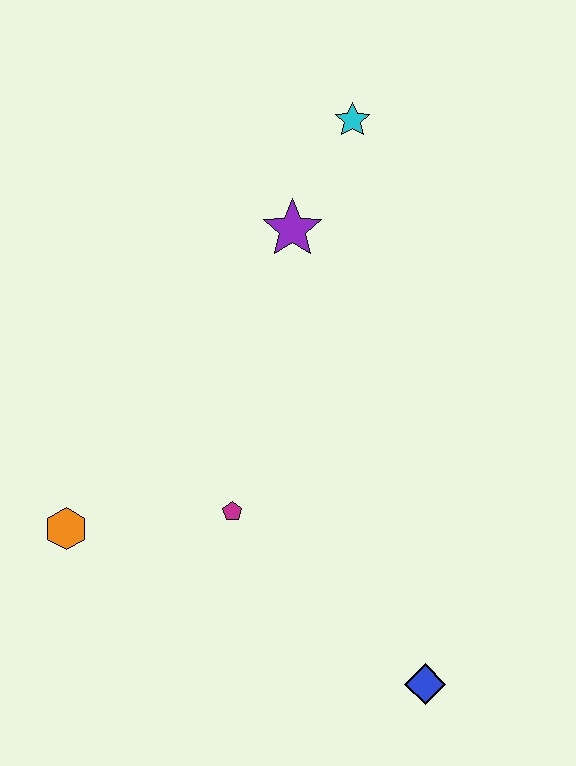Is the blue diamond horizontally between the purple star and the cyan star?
No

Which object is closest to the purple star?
The cyan star is closest to the purple star.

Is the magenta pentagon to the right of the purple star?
No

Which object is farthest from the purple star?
The blue diamond is farthest from the purple star.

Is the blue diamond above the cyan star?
No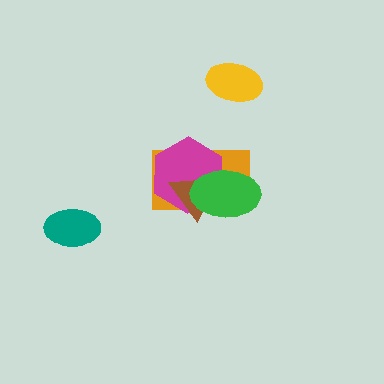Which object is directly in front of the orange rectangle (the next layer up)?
The magenta hexagon is directly in front of the orange rectangle.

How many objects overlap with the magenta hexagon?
3 objects overlap with the magenta hexagon.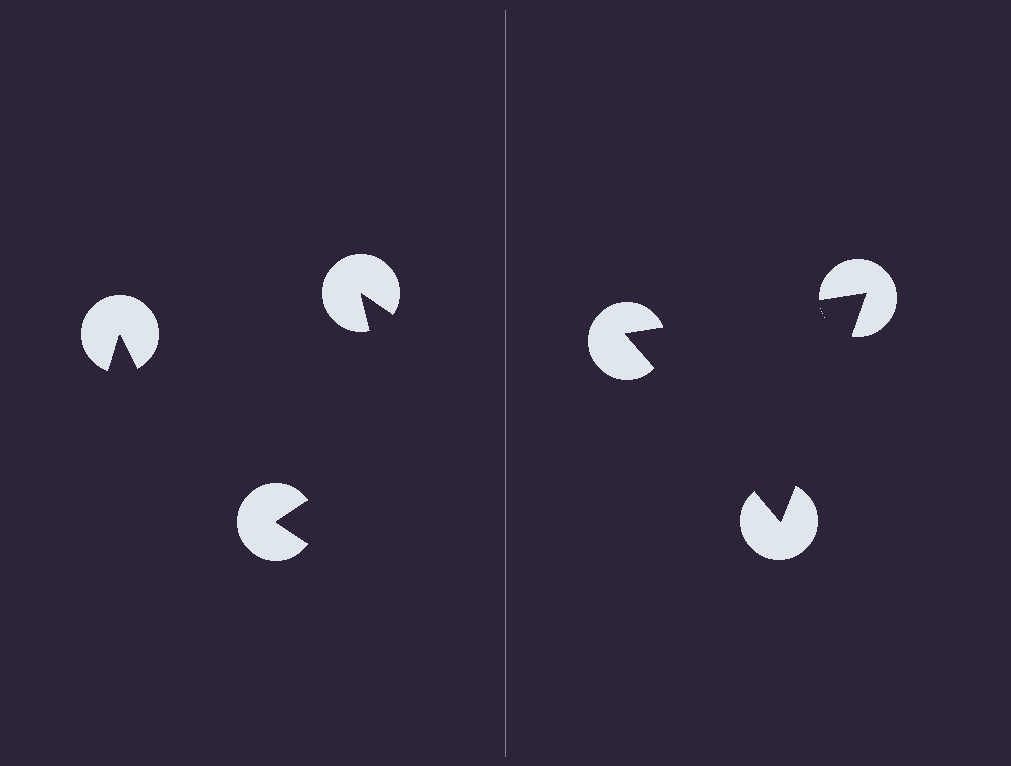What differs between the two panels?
The pac-man discs are positioned identically on both sides; only the wedge orientations differ. On the right they align to a triangle; on the left they are misaligned.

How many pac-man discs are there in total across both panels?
6 — 3 on each side.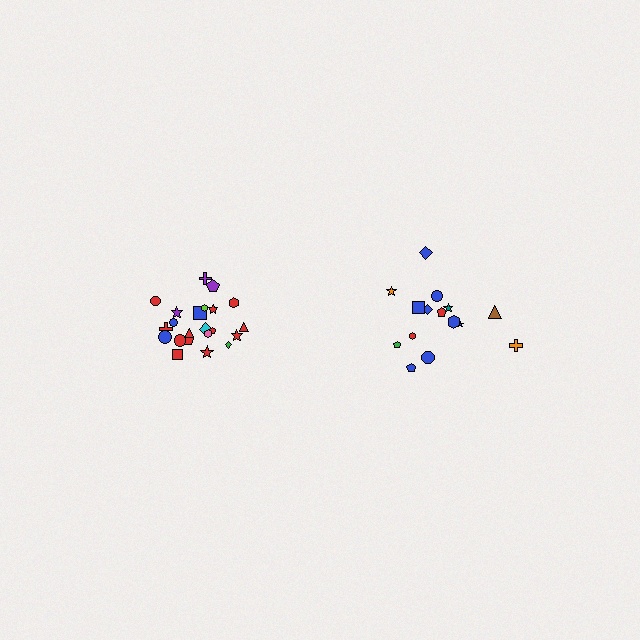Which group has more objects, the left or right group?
The left group.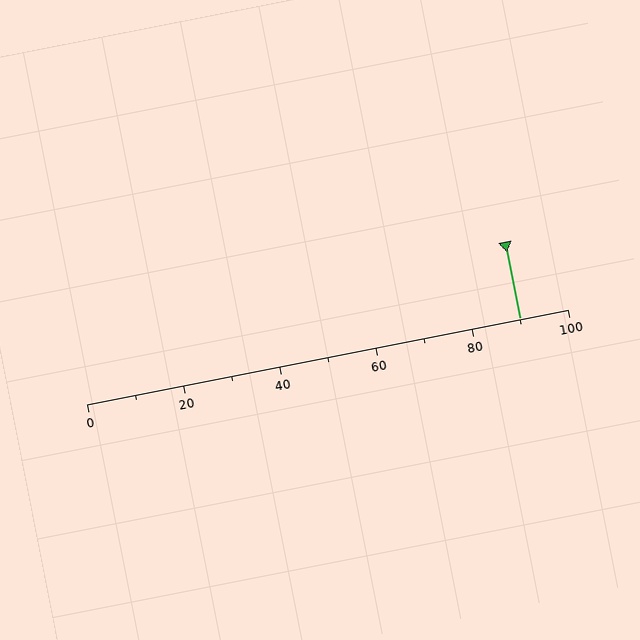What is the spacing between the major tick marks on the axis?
The major ticks are spaced 20 apart.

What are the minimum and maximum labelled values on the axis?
The axis runs from 0 to 100.